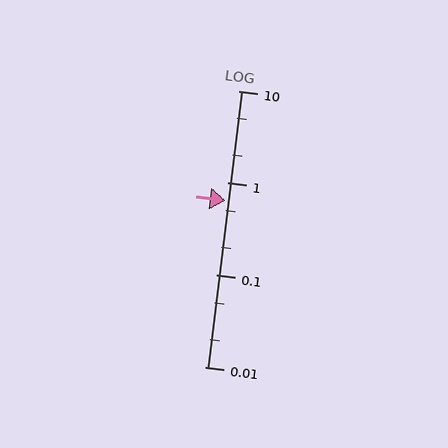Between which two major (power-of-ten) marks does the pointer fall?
The pointer is between 0.1 and 1.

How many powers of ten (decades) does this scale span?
The scale spans 3 decades, from 0.01 to 10.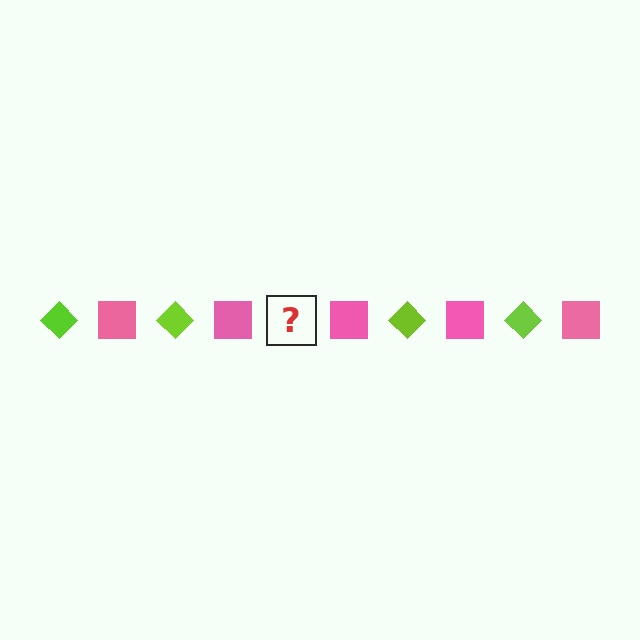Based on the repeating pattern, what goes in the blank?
The blank should be a lime diamond.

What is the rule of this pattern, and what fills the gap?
The rule is that the pattern alternates between lime diamond and pink square. The gap should be filled with a lime diamond.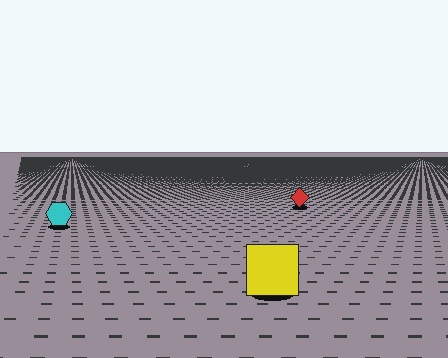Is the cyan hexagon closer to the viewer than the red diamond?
Yes. The cyan hexagon is closer — you can tell from the texture gradient: the ground texture is coarser near it.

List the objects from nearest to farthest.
From nearest to farthest: the yellow square, the cyan hexagon, the red diamond.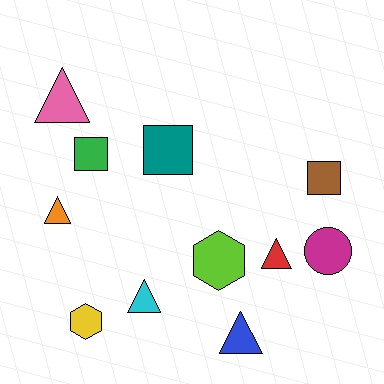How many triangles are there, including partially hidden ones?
There are 5 triangles.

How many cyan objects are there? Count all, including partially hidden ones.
There is 1 cyan object.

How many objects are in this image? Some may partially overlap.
There are 11 objects.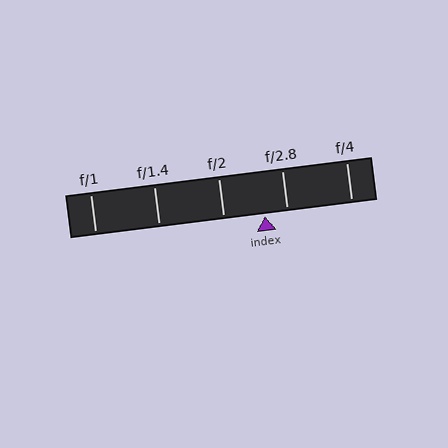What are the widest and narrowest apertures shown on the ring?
The widest aperture shown is f/1 and the narrowest is f/4.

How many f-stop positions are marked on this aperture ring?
There are 5 f-stop positions marked.